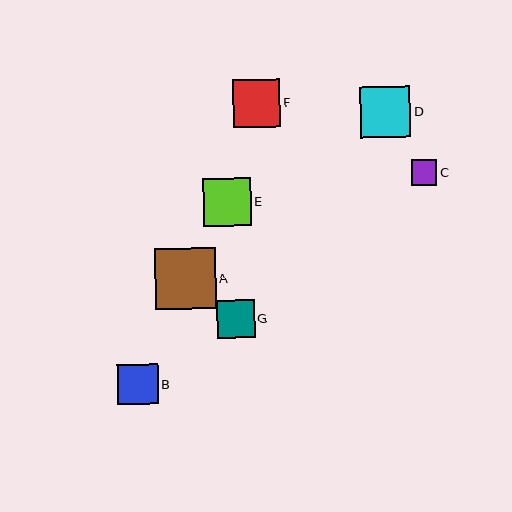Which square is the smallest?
Square C is the smallest with a size of approximately 26 pixels.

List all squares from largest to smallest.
From largest to smallest: A, D, E, F, B, G, C.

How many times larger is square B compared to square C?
Square B is approximately 1.6 times the size of square C.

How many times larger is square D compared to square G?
Square D is approximately 1.3 times the size of square G.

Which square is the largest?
Square A is the largest with a size of approximately 61 pixels.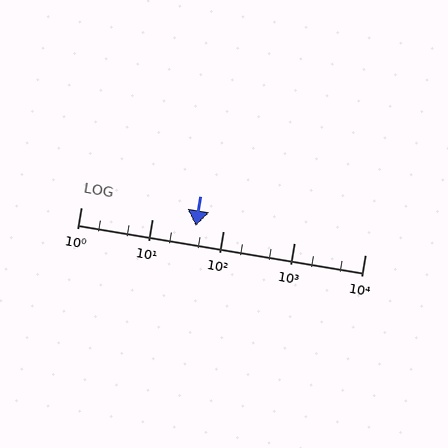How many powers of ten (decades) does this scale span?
The scale spans 4 decades, from 1 to 10000.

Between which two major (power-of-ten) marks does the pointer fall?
The pointer is between 10 and 100.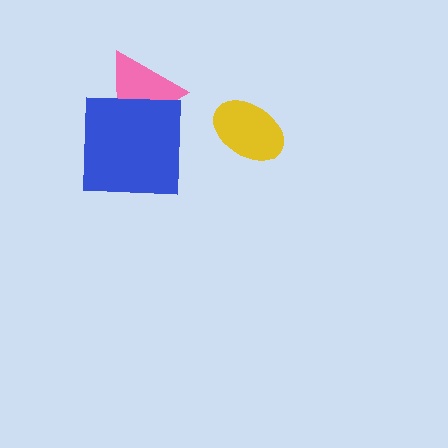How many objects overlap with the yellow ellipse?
0 objects overlap with the yellow ellipse.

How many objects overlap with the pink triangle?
1 object overlaps with the pink triangle.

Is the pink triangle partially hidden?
Yes, it is partially covered by another shape.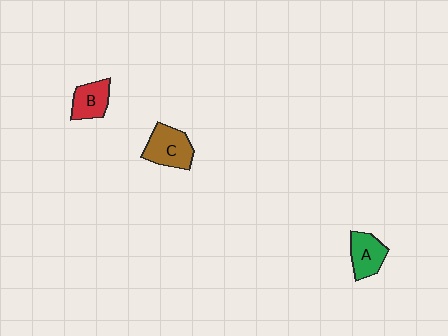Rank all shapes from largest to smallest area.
From largest to smallest: C (brown), A (green), B (red).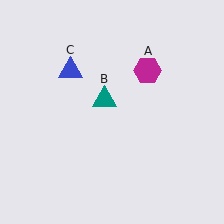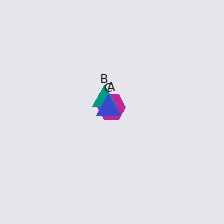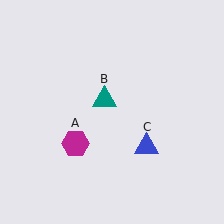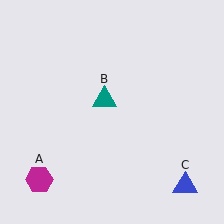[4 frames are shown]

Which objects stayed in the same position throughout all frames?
Teal triangle (object B) remained stationary.